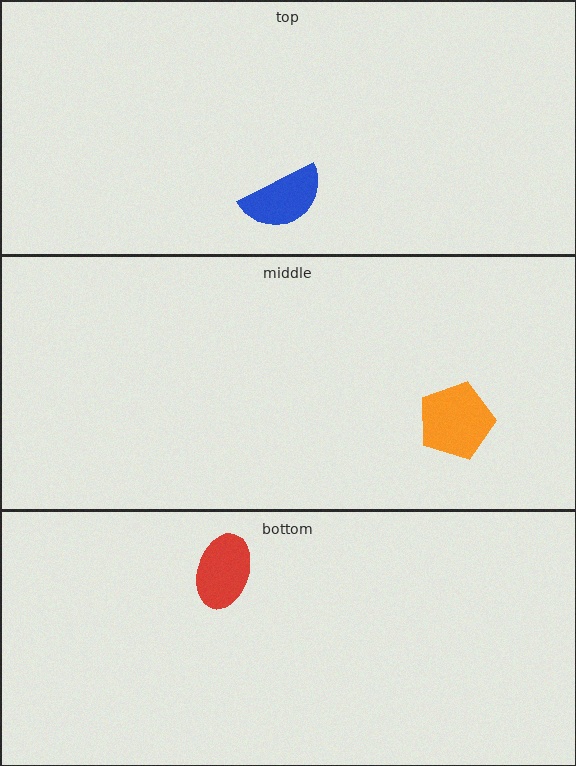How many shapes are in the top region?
1.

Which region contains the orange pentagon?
The middle region.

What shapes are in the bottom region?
The red ellipse.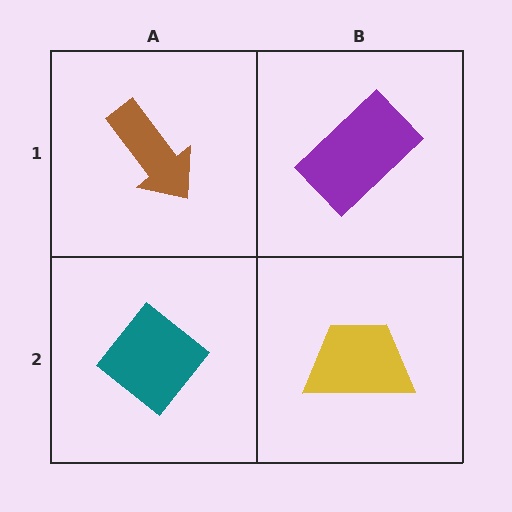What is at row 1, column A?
A brown arrow.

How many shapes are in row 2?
2 shapes.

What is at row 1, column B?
A purple rectangle.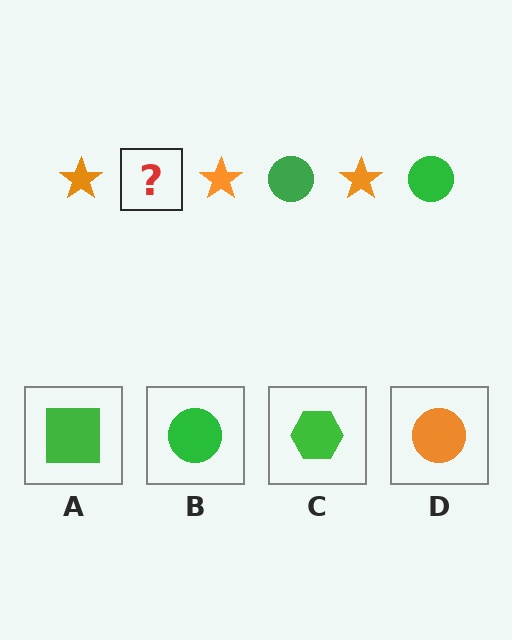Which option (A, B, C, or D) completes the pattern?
B.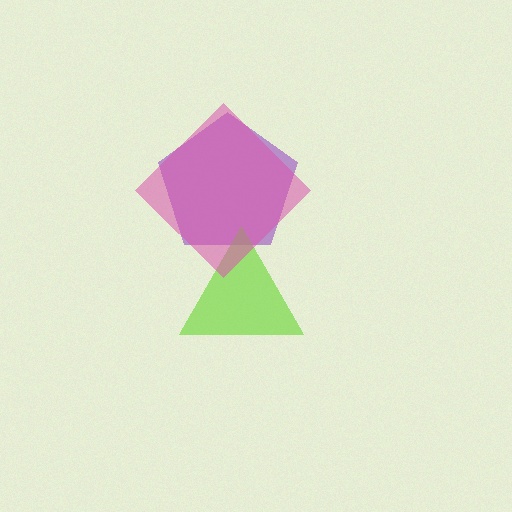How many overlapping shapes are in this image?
There are 3 overlapping shapes in the image.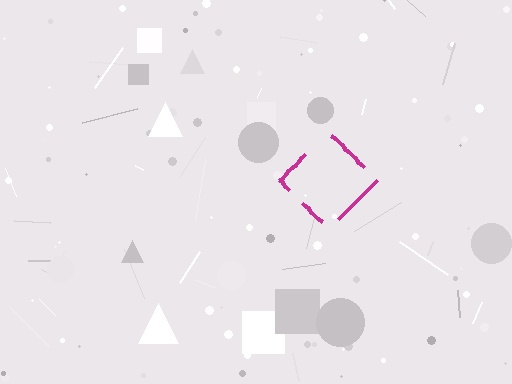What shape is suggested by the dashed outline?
The dashed outline suggests a diamond.